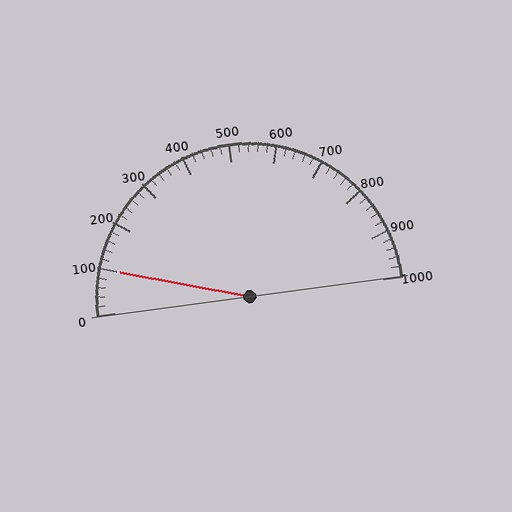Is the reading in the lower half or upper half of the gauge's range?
The reading is in the lower half of the range (0 to 1000).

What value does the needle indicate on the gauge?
The needle indicates approximately 100.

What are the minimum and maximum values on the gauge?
The gauge ranges from 0 to 1000.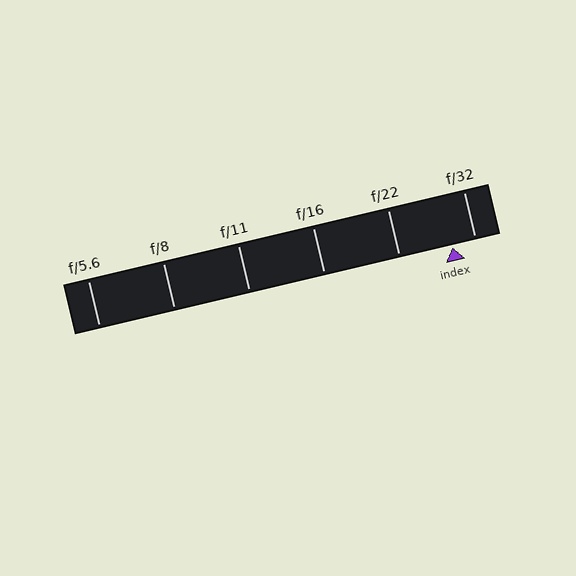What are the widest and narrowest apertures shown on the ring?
The widest aperture shown is f/5.6 and the narrowest is f/32.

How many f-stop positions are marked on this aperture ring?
There are 6 f-stop positions marked.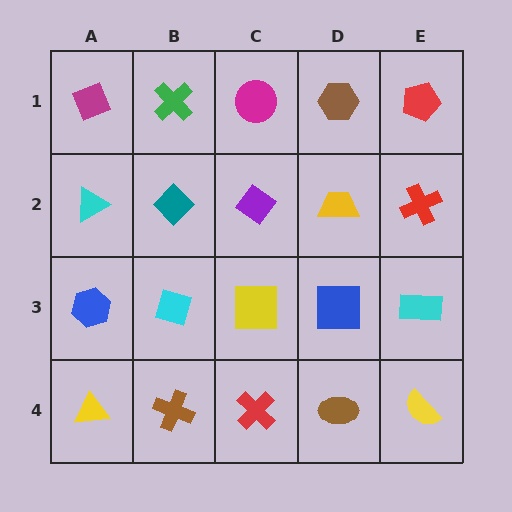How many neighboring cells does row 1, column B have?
3.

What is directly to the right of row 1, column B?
A magenta circle.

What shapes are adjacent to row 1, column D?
A yellow trapezoid (row 2, column D), a magenta circle (row 1, column C), a red pentagon (row 1, column E).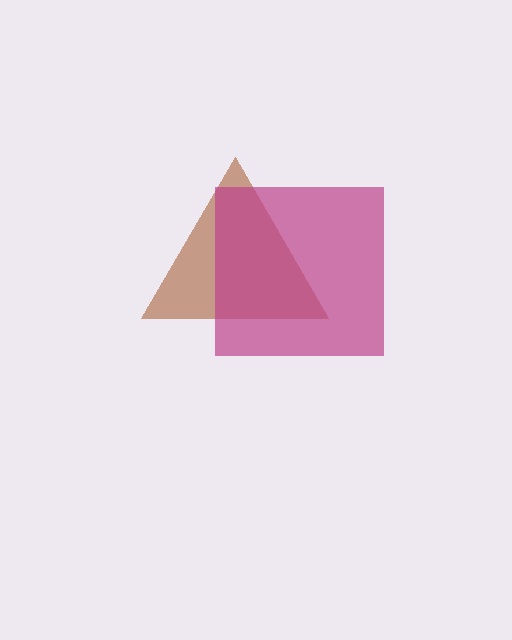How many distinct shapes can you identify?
There are 2 distinct shapes: a brown triangle, a magenta square.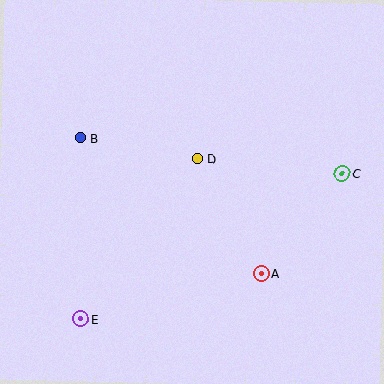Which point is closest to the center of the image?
Point D at (197, 159) is closest to the center.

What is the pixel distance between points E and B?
The distance between E and B is 181 pixels.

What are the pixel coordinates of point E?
Point E is at (80, 319).